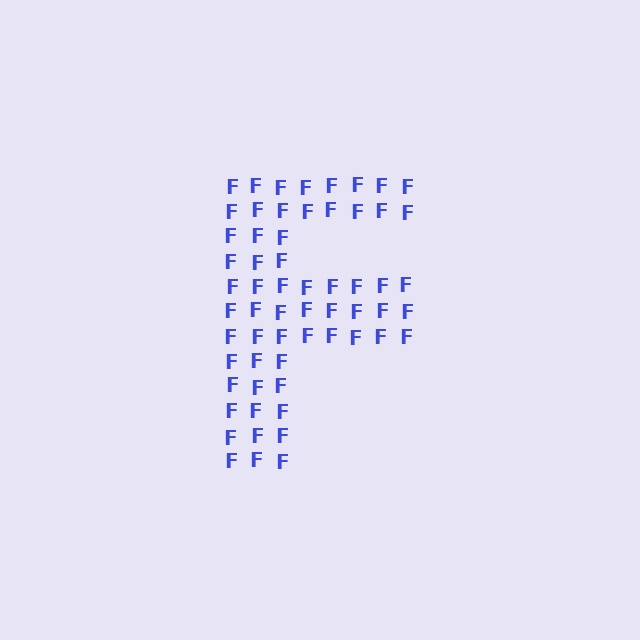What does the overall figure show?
The overall figure shows the letter F.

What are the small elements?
The small elements are letter F's.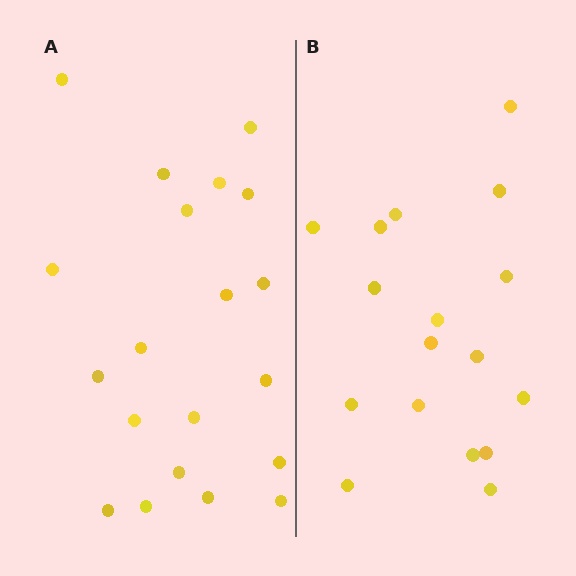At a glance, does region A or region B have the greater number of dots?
Region A (the left region) has more dots.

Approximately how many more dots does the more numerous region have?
Region A has just a few more — roughly 2 or 3 more dots than region B.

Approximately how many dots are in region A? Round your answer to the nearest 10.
About 20 dots.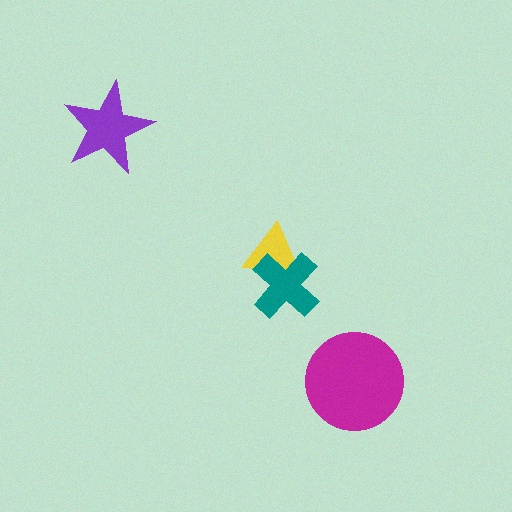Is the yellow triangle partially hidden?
Yes, it is partially covered by another shape.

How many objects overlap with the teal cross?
1 object overlaps with the teal cross.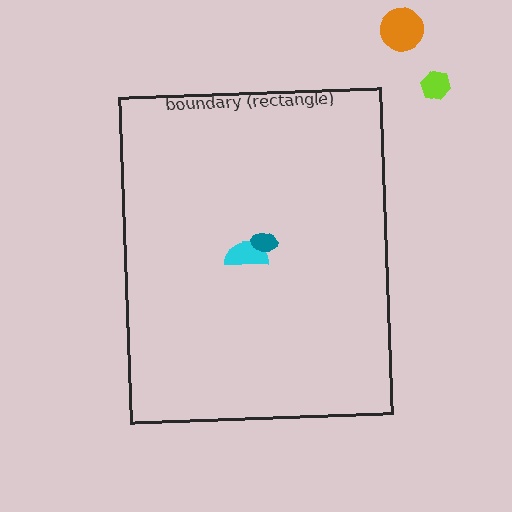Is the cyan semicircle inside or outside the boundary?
Inside.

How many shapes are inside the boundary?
2 inside, 2 outside.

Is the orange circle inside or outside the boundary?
Outside.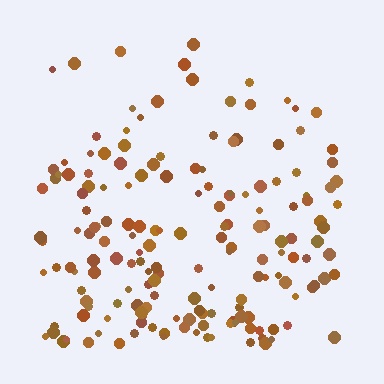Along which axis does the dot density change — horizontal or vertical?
Vertical.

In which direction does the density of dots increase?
From top to bottom, with the bottom side densest.